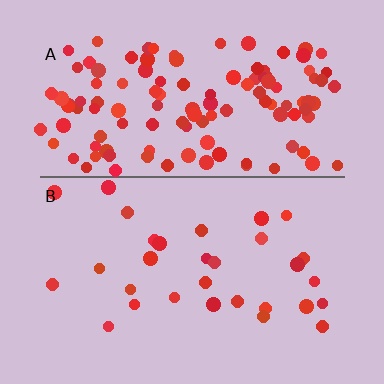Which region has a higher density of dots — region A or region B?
A (the top).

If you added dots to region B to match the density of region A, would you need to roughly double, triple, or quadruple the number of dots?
Approximately quadruple.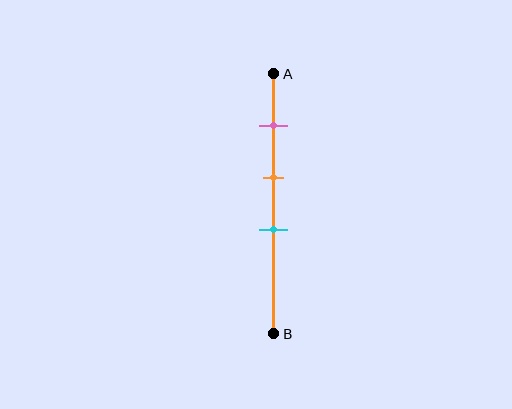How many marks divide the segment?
There are 3 marks dividing the segment.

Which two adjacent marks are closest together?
The orange and cyan marks are the closest adjacent pair.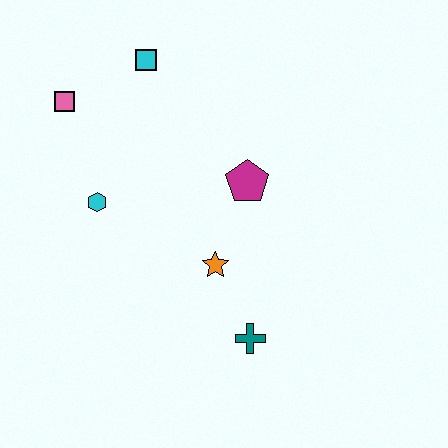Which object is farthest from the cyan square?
The teal cross is farthest from the cyan square.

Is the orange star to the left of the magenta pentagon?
Yes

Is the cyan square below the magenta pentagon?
No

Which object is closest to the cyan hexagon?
The pink square is closest to the cyan hexagon.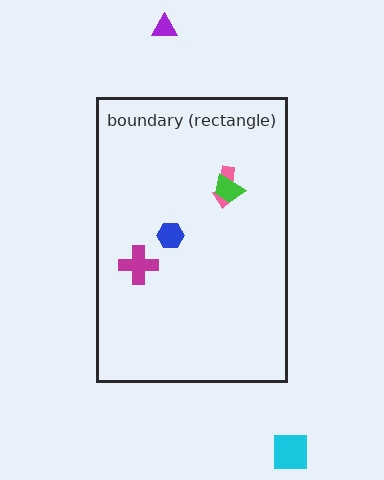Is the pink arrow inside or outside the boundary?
Inside.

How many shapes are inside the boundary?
4 inside, 2 outside.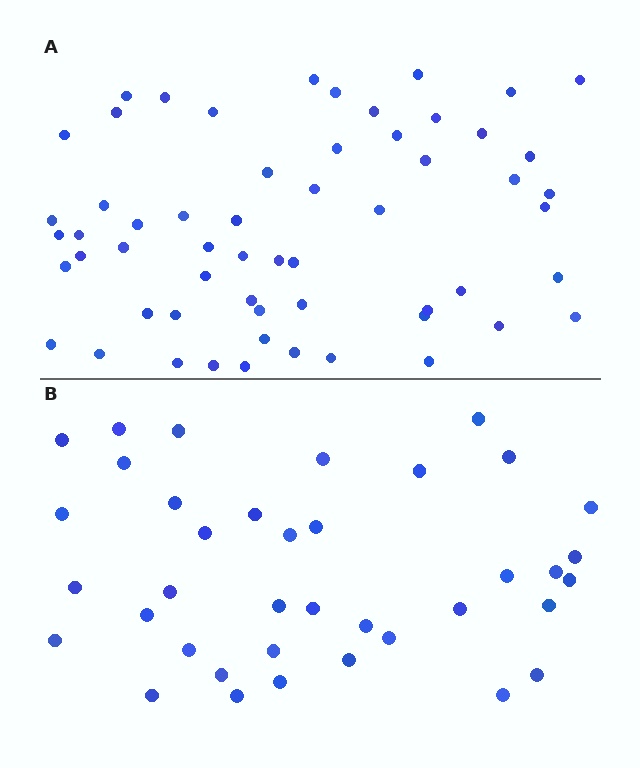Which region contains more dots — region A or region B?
Region A (the top region) has more dots.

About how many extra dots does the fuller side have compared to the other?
Region A has approximately 20 more dots than region B.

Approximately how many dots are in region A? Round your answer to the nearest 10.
About 60 dots. (The exact count is 58, which rounds to 60.)